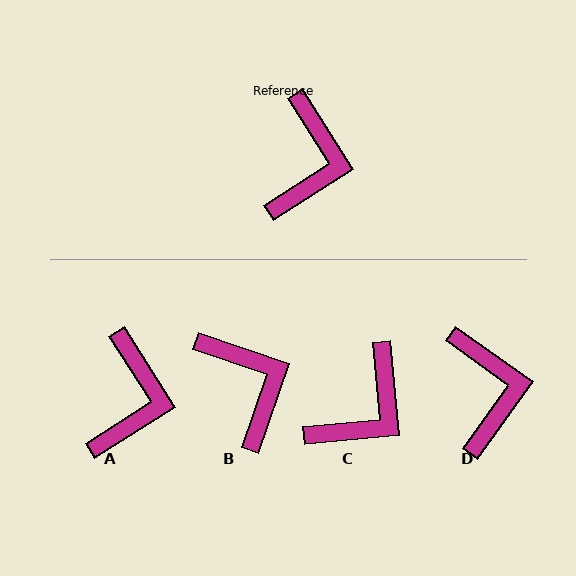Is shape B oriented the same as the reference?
No, it is off by about 39 degrees.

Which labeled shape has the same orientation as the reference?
A.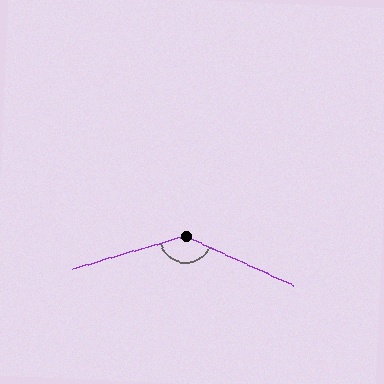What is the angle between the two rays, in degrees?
Approximately 139 degrees.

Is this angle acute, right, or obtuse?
It is obtuse.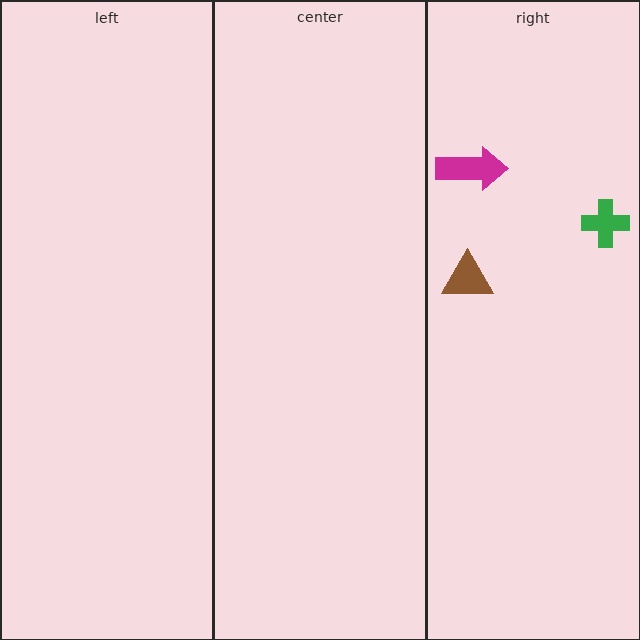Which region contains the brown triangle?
The right region.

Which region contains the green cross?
The right region.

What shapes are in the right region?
The brown triangle, the green cross, the magenta arrow.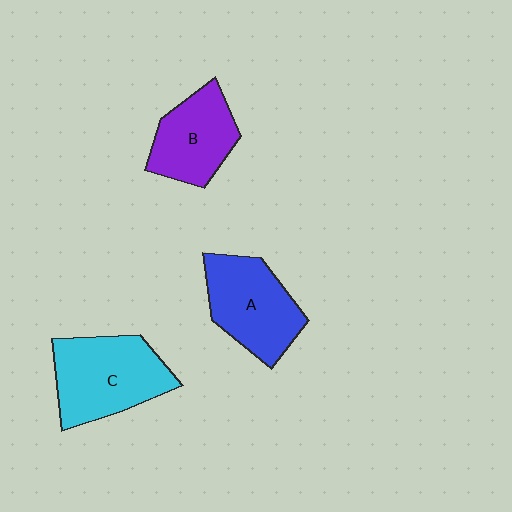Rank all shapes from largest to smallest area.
From largest to smallest: C (cyan), A (blue), B (purple).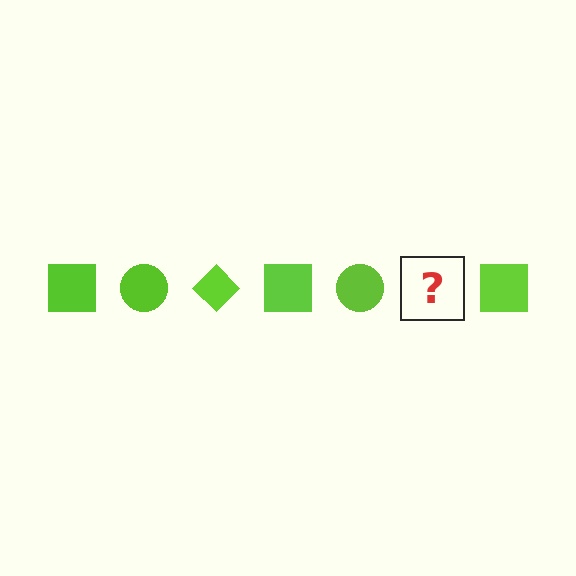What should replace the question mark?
The question mark should be replaced with a lime diamond.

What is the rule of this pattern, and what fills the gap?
The rule is that the pattern cycles through square, circle, diamond shapes in lime. The gap should be filled with a lime diamond.